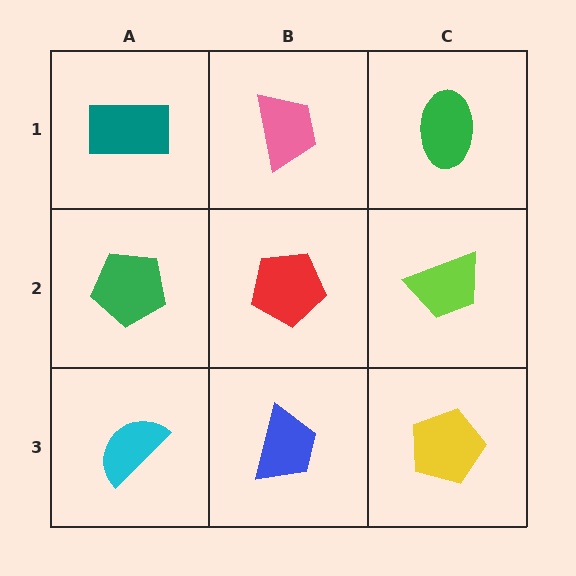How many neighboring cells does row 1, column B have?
3.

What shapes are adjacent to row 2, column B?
A pink trapezoid (row 1, column B), a blue trapezoid (row 3, column B), a green pentagon (row 2, column A), a lime trapezoid (row 2, column C).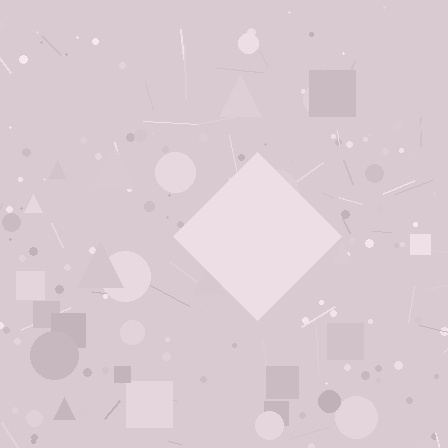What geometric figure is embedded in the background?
A diamond is embedded in the background.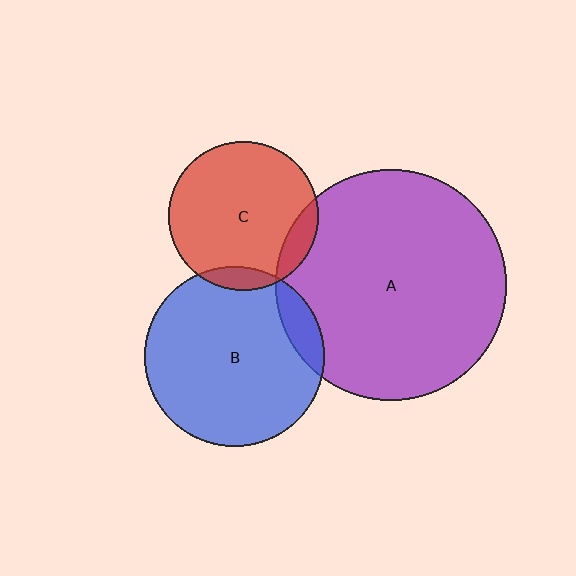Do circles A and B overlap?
Yes.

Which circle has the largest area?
Circle A (purple).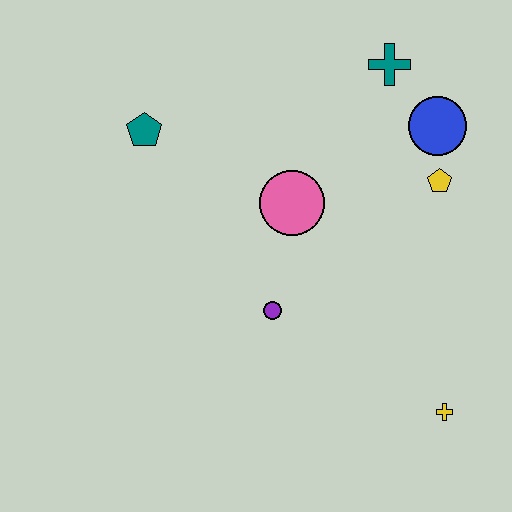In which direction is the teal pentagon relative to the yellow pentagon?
The teal pentagon is to the left of the yellow pentagon.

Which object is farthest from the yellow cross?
The teal pentagon is farthest from the yellow cross.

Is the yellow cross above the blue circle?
No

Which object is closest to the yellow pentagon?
The blue circle is closest to the yellow pentagon.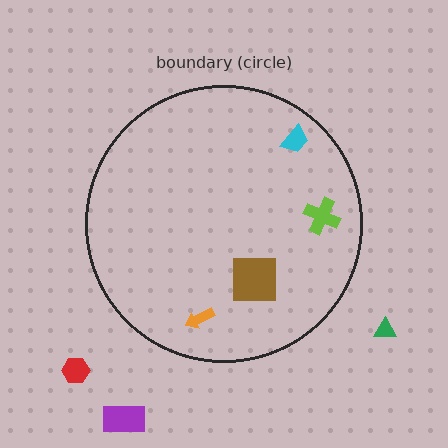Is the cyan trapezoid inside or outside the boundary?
Inside.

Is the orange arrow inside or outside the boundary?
Inside.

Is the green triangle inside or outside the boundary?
Outside.